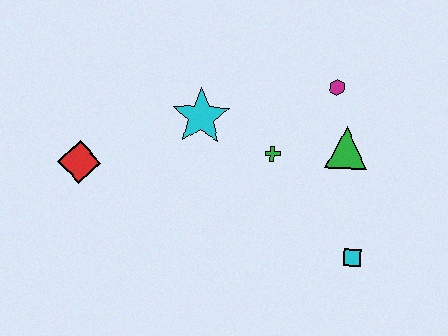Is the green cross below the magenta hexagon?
Yes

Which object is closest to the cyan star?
The green cross is closest to the cyan star.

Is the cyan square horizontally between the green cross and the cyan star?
No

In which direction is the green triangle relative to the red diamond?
The green triangle is to the right of the red diamond.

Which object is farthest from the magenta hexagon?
The red diamond is farthest from the magenta hexagon.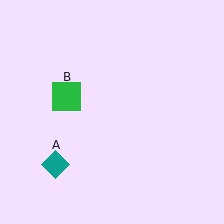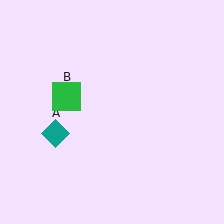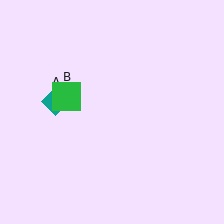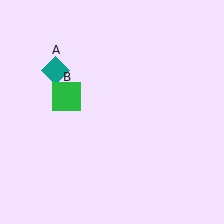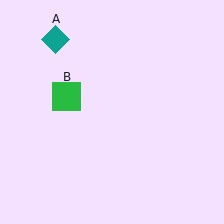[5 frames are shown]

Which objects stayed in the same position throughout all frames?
Green square (object B) remained stationary.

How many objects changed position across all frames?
1 object changed position: teal diamond (object A).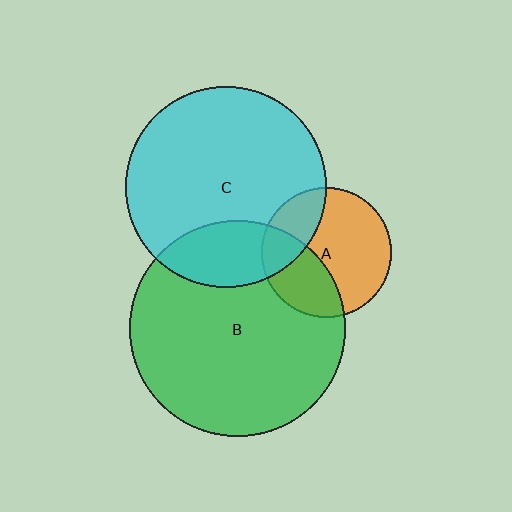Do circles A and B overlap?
Yes.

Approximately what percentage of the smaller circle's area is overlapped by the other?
Approximately 35%.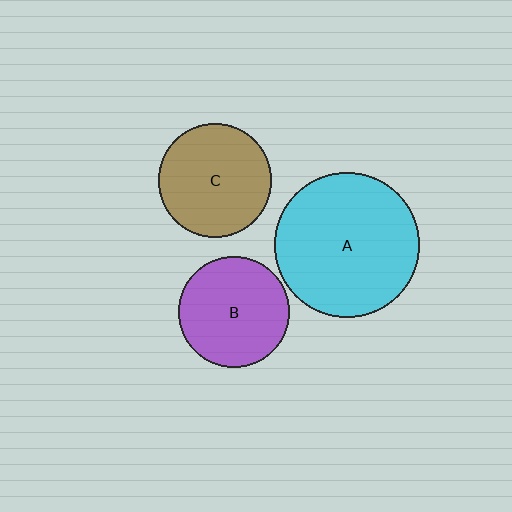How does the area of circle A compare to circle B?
Approximately 1.7 times.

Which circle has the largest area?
Circle A (cyan).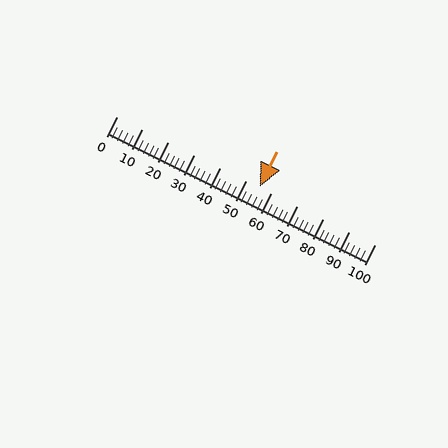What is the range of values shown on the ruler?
The ruler shows values from 0 to 100.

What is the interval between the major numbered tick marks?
The major tick marks are spaced 10 units apart.